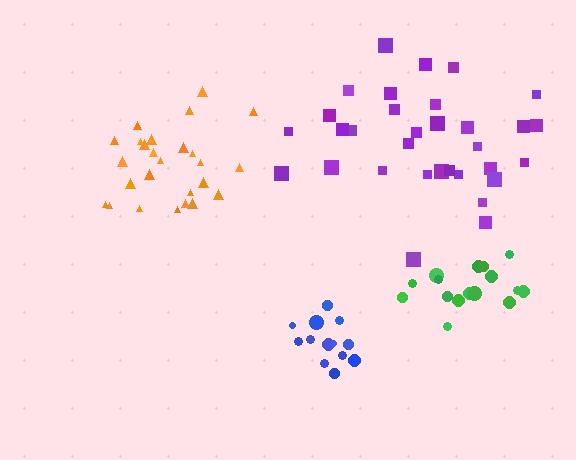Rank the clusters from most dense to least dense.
blue, orange, green, purple.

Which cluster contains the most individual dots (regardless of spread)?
Purple (33).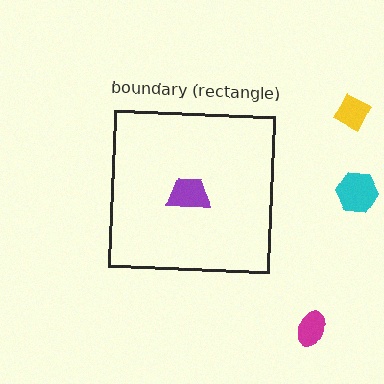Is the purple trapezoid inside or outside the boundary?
Inside.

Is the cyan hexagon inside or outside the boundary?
Outside.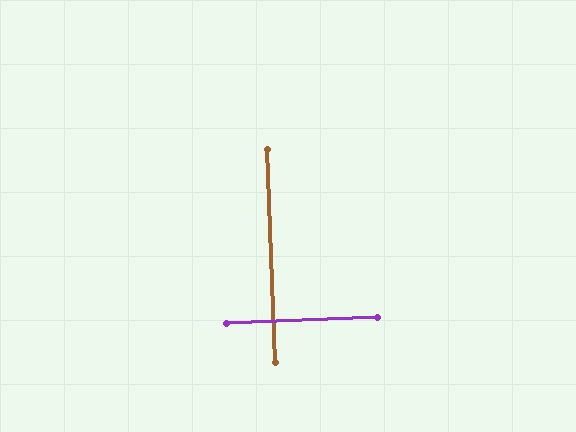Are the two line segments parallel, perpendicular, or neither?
Perpendicular — they meet at approximately 90°.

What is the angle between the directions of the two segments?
Approximately 90 degrees.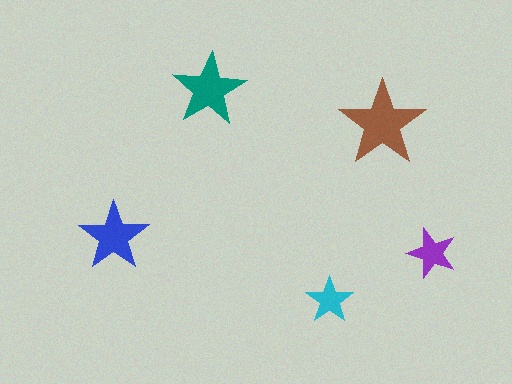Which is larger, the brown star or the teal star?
The brown one.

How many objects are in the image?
There are 5 objects in the image.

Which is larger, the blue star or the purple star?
The blue one.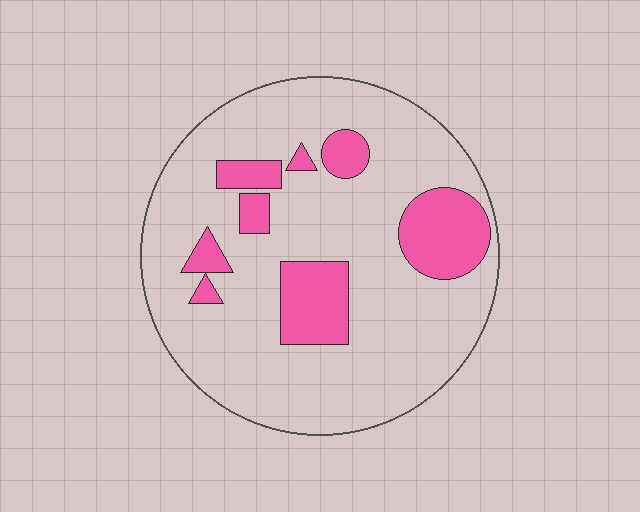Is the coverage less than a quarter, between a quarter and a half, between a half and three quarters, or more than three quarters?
Less than a quarter.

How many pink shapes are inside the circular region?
8.